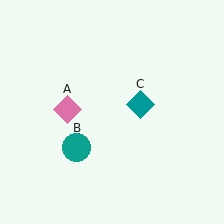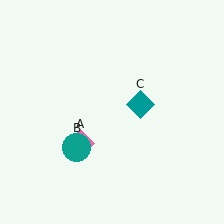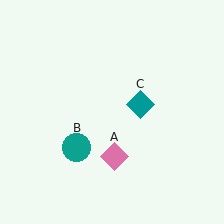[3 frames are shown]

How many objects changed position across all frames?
1 object changed position: pink diamond (object A).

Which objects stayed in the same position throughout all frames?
Teal circle (object B) and teal diamond (object C) remained stationary.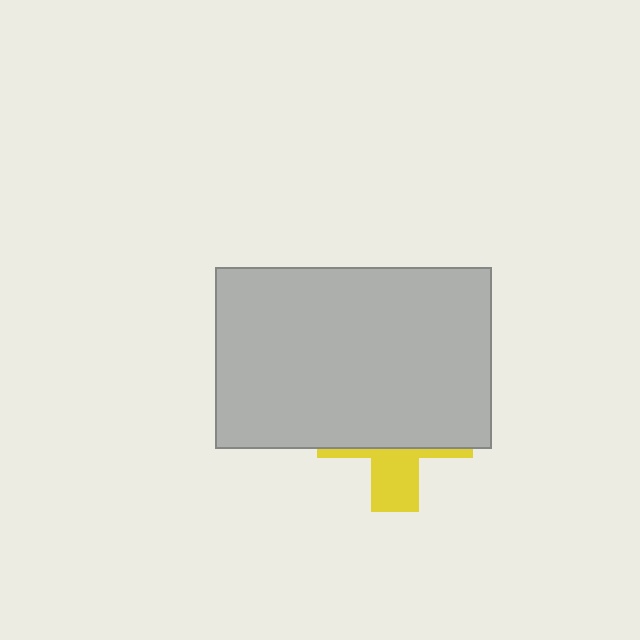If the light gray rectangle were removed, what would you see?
You would see the complete yellow cross.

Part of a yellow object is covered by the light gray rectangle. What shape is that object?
It is a cross.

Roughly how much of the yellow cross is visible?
A small part of it is visible (roughly 31%).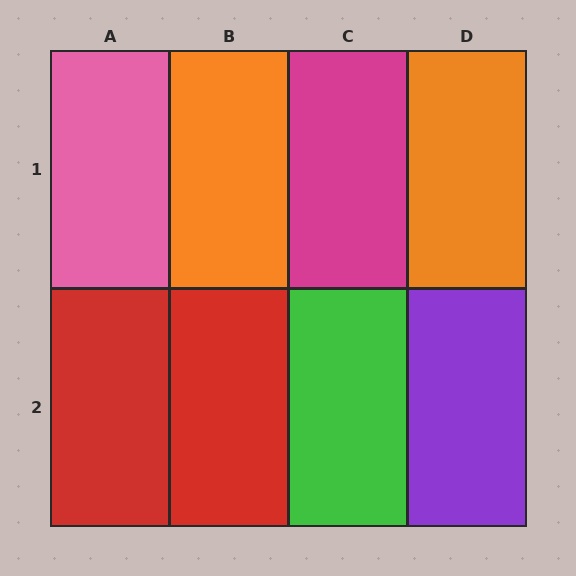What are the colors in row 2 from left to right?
Red, red, green, purple.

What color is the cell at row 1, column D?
Orange.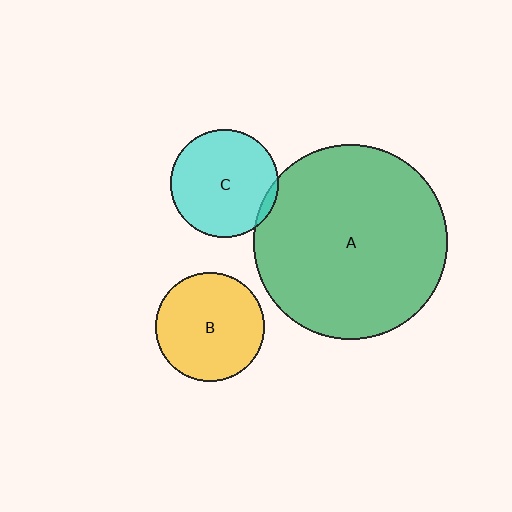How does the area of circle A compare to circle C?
Approximately 3.3 times.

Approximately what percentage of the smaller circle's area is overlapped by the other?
Approximately 5%.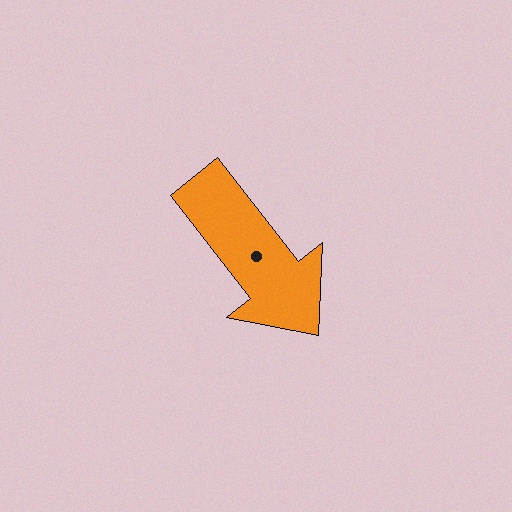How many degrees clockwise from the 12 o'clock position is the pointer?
Approximately 142 degrees.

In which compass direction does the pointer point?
Southeast.